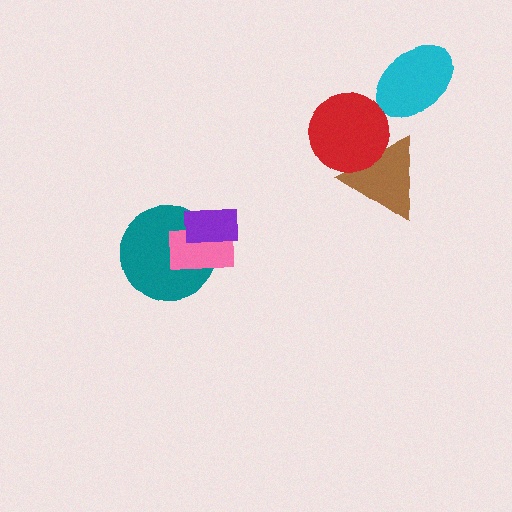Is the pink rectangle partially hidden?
Yes, it is partially covered by another shape.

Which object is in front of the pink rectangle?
The purple rectangle is in front of the pink rectangle.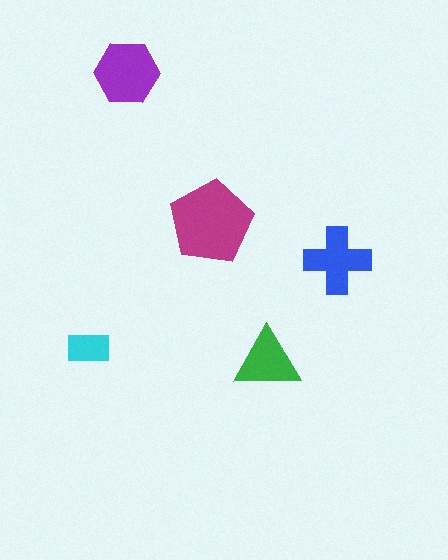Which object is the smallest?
The cyan rectangle.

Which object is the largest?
The magenta pentagon.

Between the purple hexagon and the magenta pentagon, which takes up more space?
The magenta pentagon.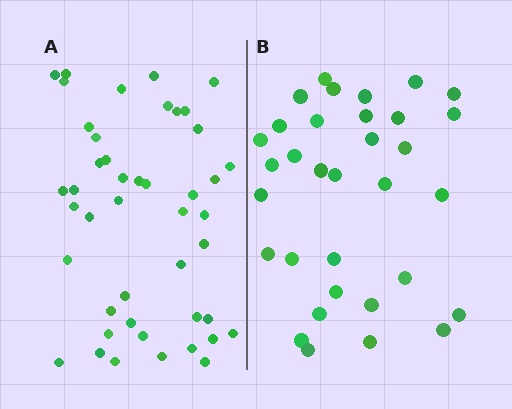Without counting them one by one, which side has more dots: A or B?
Region A (the left region) has more dots.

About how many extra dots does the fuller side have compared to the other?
Region A has roughly 12 or so more dots than region B.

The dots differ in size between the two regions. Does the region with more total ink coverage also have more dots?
No. Region B has more total ink coverage because its dots are larger, but region A actually contains more individual dots. Total area can be misleading — the number of items is what matters here.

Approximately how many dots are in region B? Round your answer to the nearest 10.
About 30 dots. (The exact count is 33, which rounds to 30.)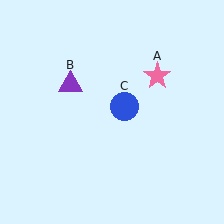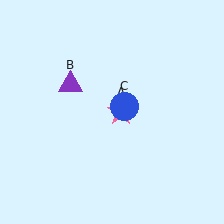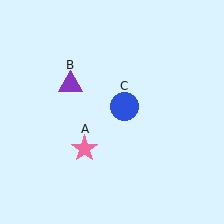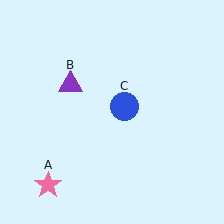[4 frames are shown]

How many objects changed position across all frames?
1 object changed position: pink star (object A).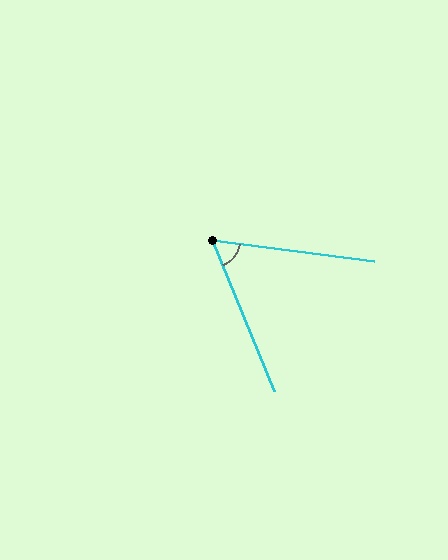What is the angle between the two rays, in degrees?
Approximately 60 degrees.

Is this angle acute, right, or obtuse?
It is acute.